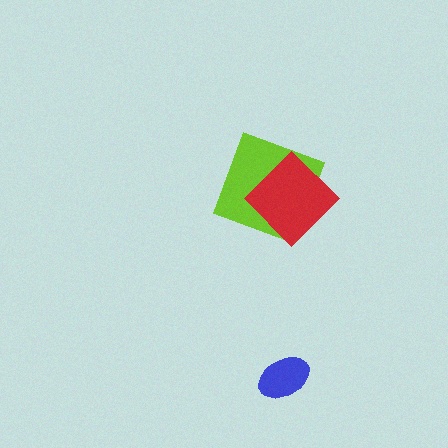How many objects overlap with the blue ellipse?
0 objects overlap with the blue ellipse.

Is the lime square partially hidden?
Yes, it is partially covered by another shape.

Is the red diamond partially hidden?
No, no other shape covers it.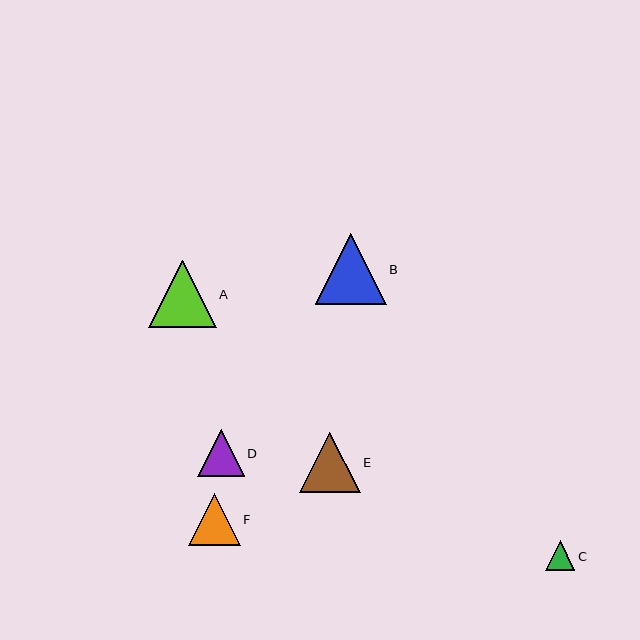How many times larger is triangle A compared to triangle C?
Triangle A is approximately 2.3 times the size of triangle C.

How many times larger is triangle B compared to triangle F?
Triangle B is approximately 1.4 times the size of triangle F.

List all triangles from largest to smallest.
From largest to smallest: B, A, E, F, D, C.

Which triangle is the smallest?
Triangle C is the smallest with a size of approximately 30 pixels.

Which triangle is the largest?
Triangle B is the largest with a size of approximately 71 pixels.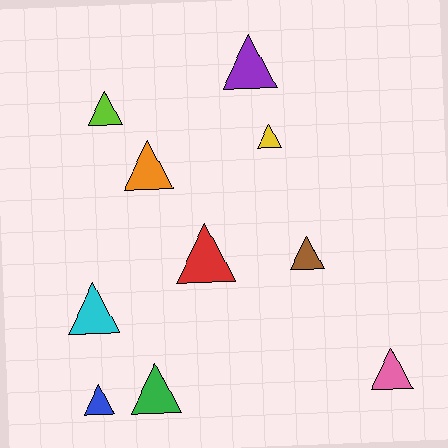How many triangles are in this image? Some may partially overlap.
There are 10 triangles.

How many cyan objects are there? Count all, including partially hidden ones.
There is 1 cyan object.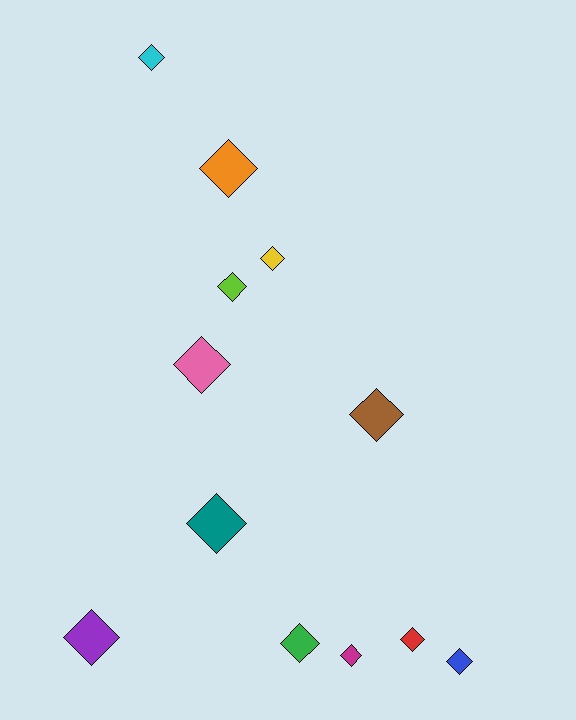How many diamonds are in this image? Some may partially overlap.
There are 12 diamonds.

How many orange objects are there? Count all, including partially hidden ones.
There is 1 orange object.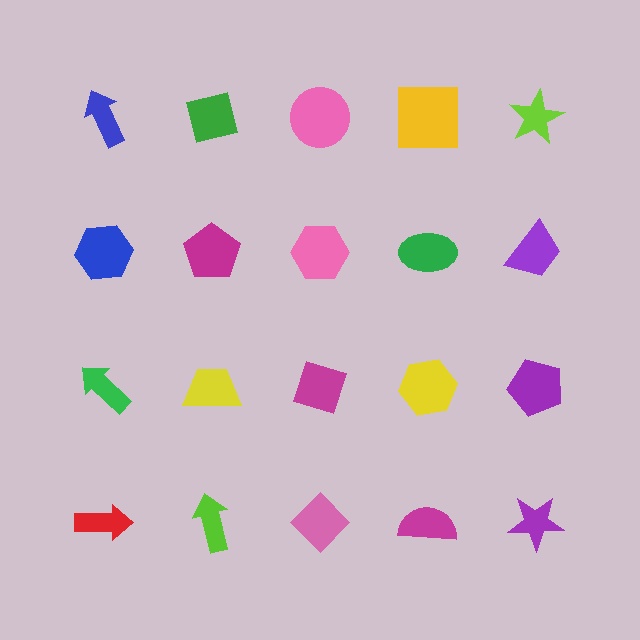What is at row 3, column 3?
A magenta diamond.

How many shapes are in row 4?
5 shapes.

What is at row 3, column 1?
A green arrow.